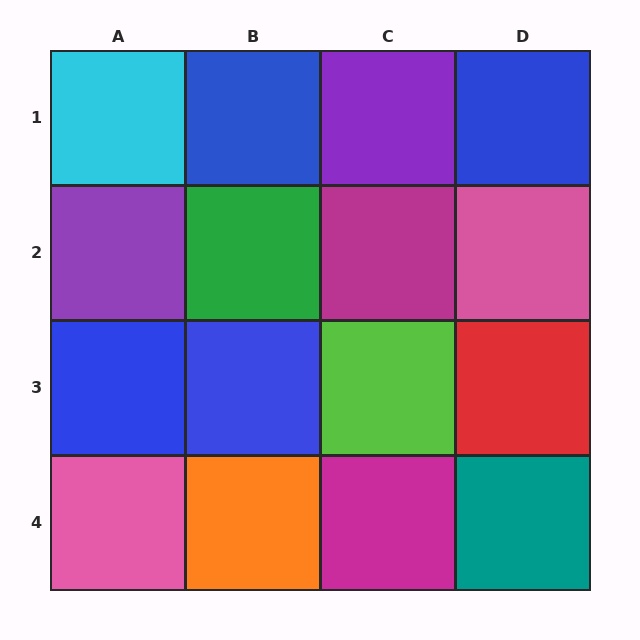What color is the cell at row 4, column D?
Teal.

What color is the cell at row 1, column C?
Purple.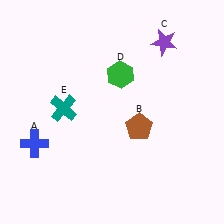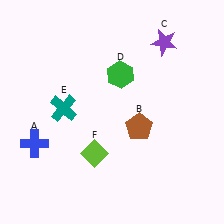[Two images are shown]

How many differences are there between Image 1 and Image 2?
There is 1 difference between the two images.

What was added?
A lime diamond (F) was added in Image 2.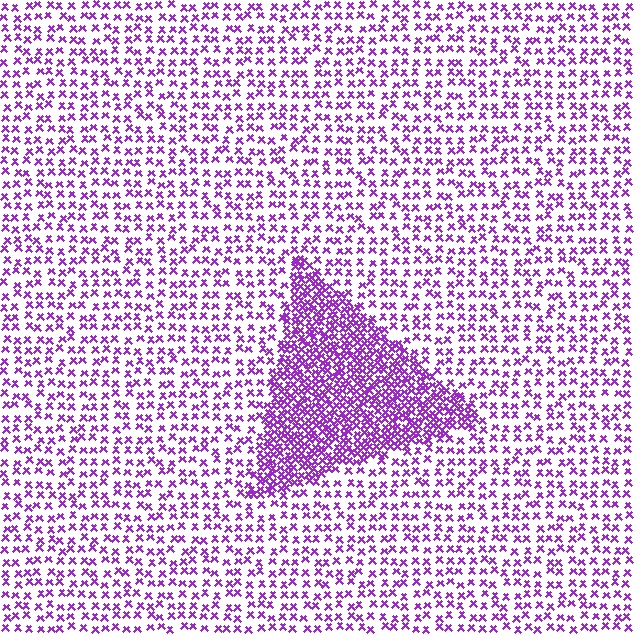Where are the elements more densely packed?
The elements are more densely packed inside the triangle boundary.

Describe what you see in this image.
The image contains small purple elements arranged at two different densities. A triangle-shaped region is visible where the elements are more densely packed than the surrounding area.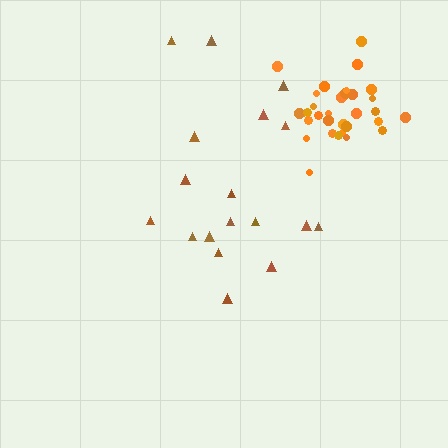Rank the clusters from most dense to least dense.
orange, brown.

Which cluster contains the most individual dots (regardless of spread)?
Orange (32).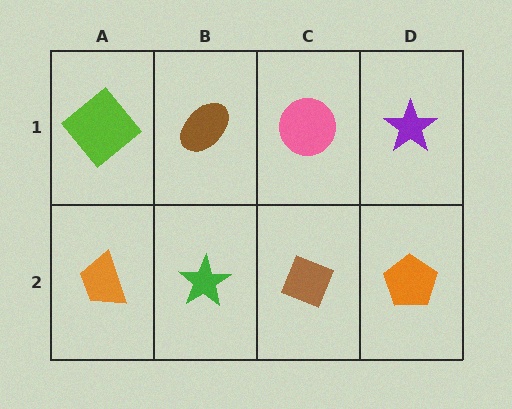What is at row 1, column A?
A lime diamond.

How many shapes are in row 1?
4 shapes.